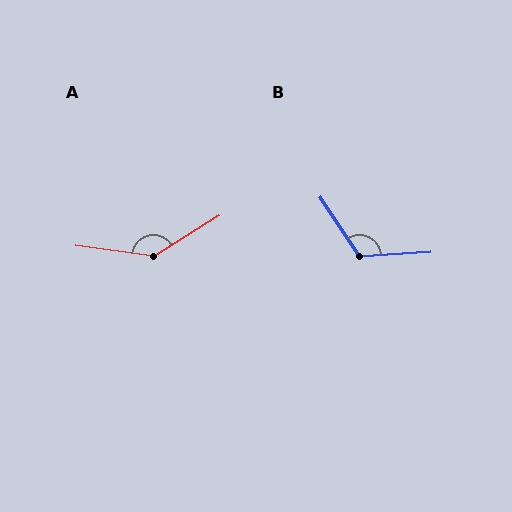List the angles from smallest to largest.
B (120°), A (140°).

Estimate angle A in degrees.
Approximately 140 degrees.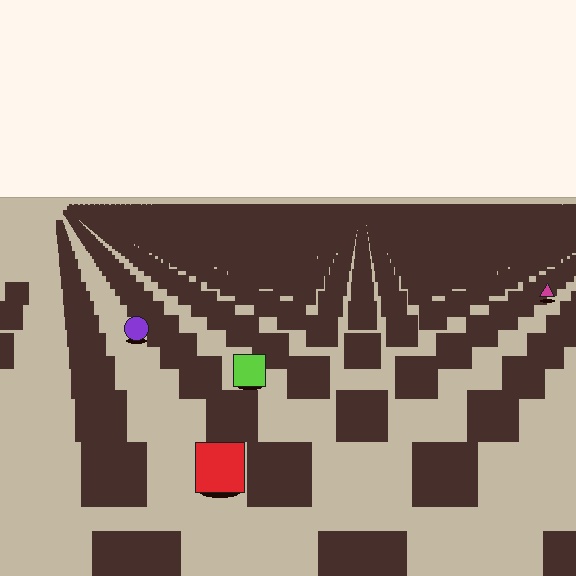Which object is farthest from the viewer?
The magenta triangle is farthest from the viewer. It appears smaller and the ground texture around it is denser.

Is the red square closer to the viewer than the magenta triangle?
Yes. The red square is closer — you can tell from the texture gradient: the ground texture is coarser near it.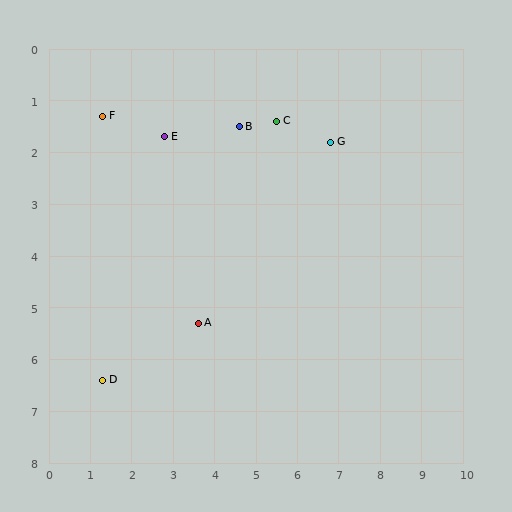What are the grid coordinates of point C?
Point C is at approximately (5.5, 1.4).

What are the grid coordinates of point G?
Point G is at approximately (6.8, 1.8).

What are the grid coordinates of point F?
Point F is at approximately (1.3, 1.3).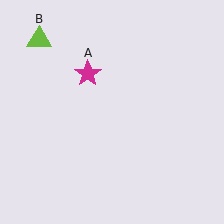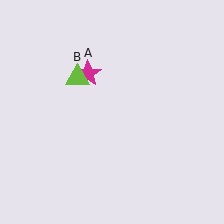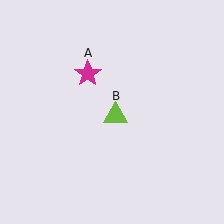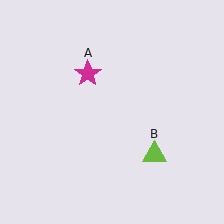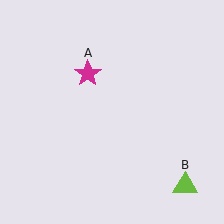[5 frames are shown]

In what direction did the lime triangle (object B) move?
The lime triangle (object B) moved down and to the right.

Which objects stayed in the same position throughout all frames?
Magenta star (object A) remained stationary.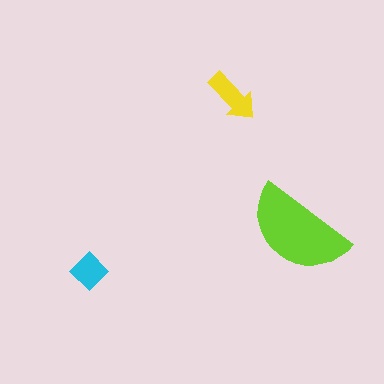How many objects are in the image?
There are 3 objects in the image.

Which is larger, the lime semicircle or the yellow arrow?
The lime semicircle.